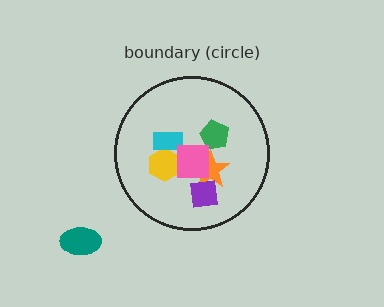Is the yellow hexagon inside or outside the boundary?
Inside.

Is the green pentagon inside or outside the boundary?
Inside.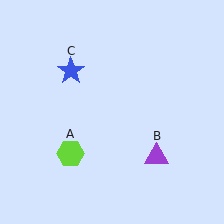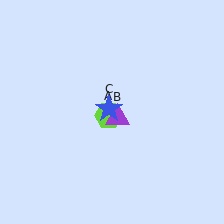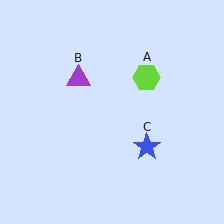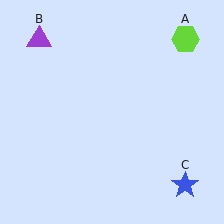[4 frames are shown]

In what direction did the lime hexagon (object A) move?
The lime hexagon (object A) moved up and to the right.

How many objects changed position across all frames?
3 objects changed position: lime hexagon (object A), purple triangle (object B), blue star (object C).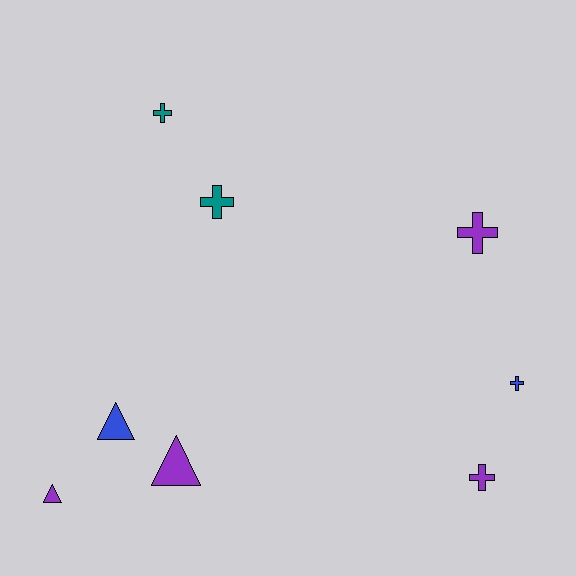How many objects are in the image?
There are 8 objects.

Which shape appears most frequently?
Cross, with 5 objects.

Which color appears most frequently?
Purple, with 4 objects.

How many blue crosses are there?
There is 1 blue cross.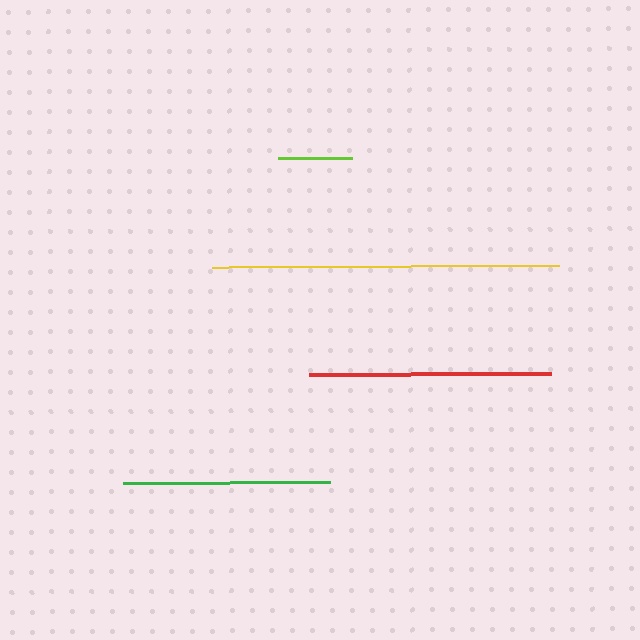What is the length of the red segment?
The red segment is approximately 243 pixels long.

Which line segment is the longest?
The yellow line is the longest at approximately 347 pixels.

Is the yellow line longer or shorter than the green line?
The yellow line is longer than the green line.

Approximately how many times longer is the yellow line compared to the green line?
The yellow line is approximately 1.7 times the length of the green line.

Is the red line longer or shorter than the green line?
The red line is longer than the green line.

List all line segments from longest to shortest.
From longest to shortest: yellow, red, green, lime.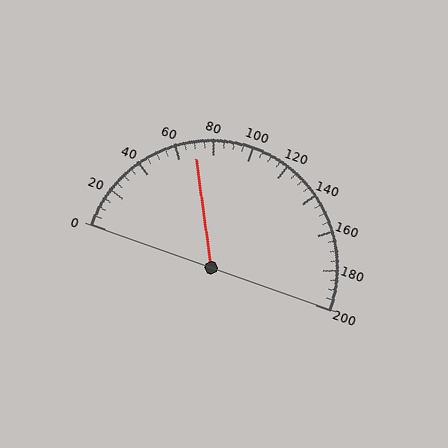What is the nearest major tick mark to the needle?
The nearest major tick mark is 80.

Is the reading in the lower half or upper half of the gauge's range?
The reading is in the lower half of the range (0 to 200).